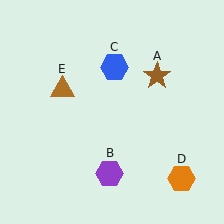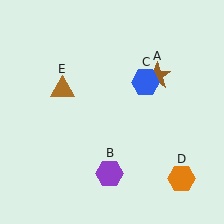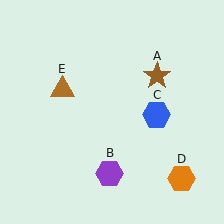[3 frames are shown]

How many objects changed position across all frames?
1 object changed position: blue hexagon (object C).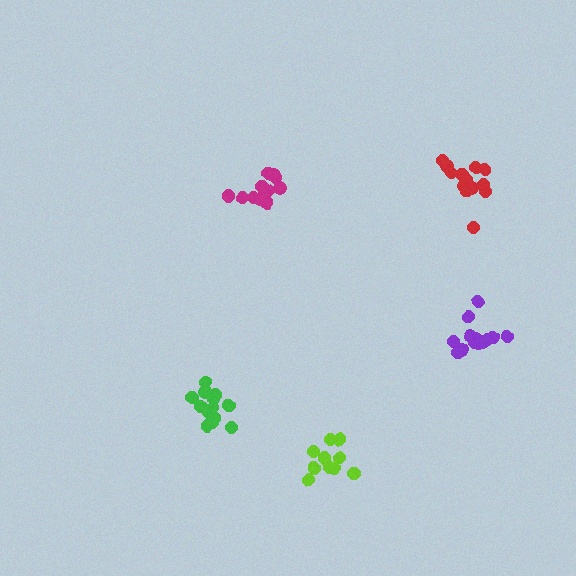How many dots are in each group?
Group 1: 13 dots, Group 2: 11 dots, Group 3: 11 dots, Group 4: 14 dots, Group 5: 13 dots (62 total).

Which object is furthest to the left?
The green cluster is leftmost.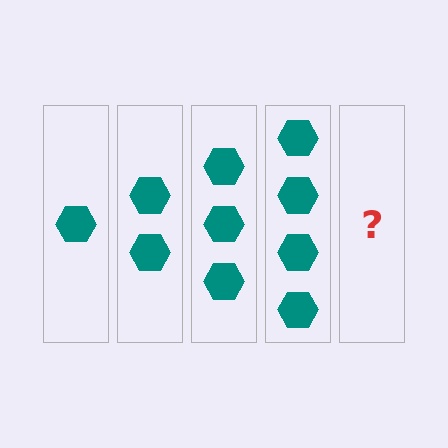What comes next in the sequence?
The next element should be 5 hexagons.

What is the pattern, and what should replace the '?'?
The pattern is that each step adds one more hexagon. The '?' should be 5 hexagons.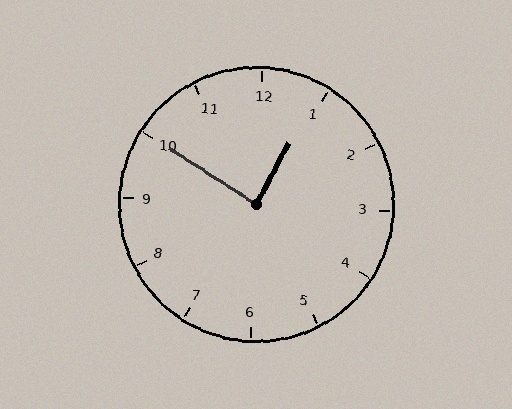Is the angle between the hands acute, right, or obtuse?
It is right.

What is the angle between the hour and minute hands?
Approximately 85 degrees.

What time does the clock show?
12:50.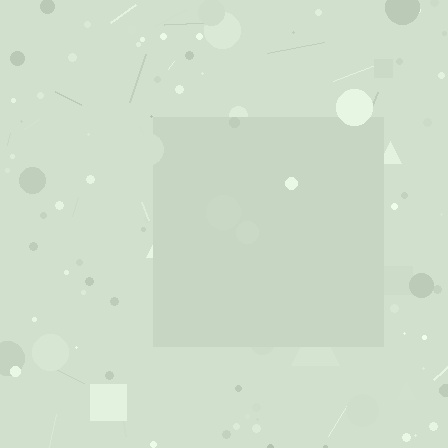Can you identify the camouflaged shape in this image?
The camouflaged shape is a square.